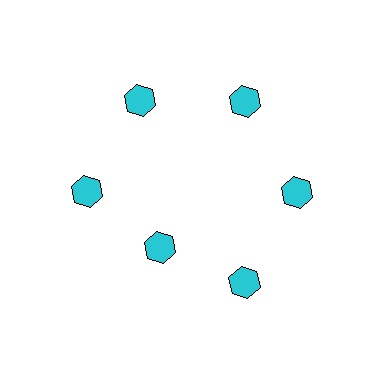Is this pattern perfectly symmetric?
No. The 6 cyan hexagons are arranged in a ring, but one element near the 7 o'clock position is pulled inward toward the center, breaking the 6-fold rotational symmetry.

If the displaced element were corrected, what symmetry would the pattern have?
It would have 6-fold rotational symmetry — the pattern would map onto itself every 60 degrees.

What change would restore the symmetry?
The symmetry would be restored by moving it outward, back onto the ring so that all 6 hexagons sit at equal angles and equal distance from the center.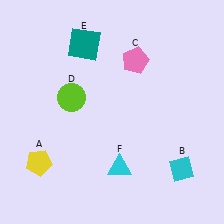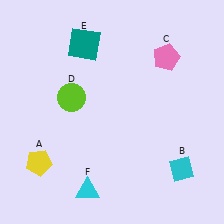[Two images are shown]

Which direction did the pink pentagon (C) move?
The pink pentagon (C) moved right.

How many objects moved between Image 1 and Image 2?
2 objects moved between the two images.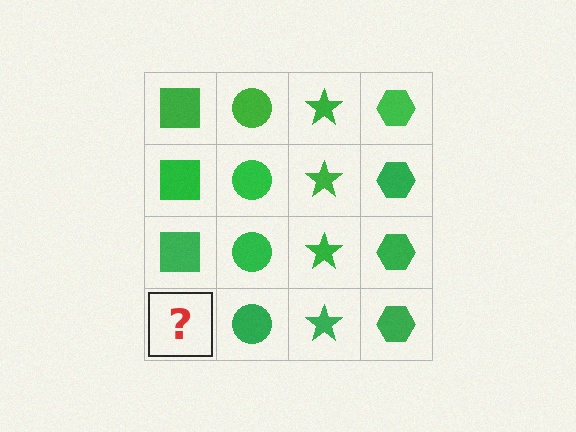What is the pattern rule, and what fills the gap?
The rule is that each column has a consistent shape. The gap should be filled with a green square.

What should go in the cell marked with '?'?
The missing cell should contain a green square.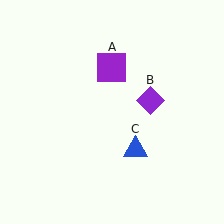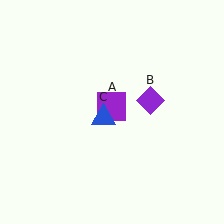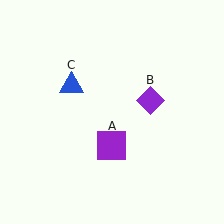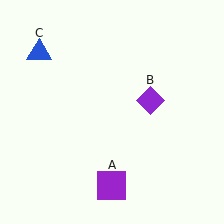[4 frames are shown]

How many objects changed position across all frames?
2 objects changed position: purple square (object A), blue triangle (object C).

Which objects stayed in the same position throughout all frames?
Purple diamond (object B) remained stationary.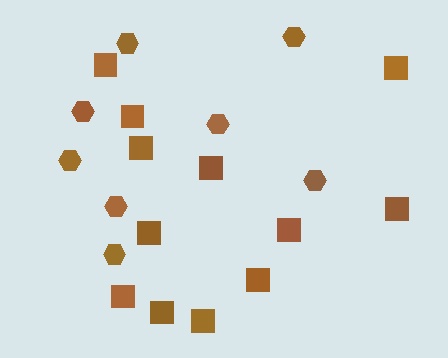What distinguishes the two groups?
There are 2 groups: one group of squares (12) and one group of hexagons (8).